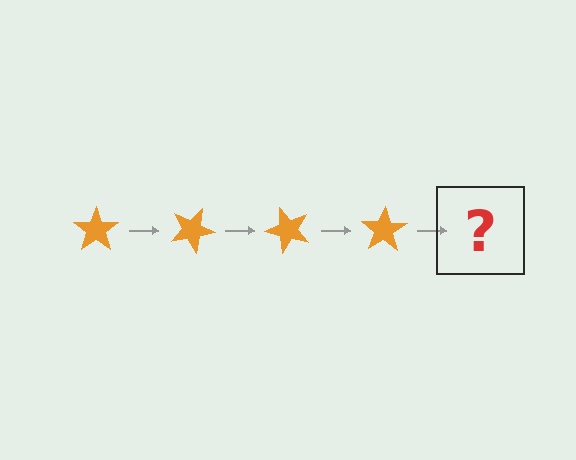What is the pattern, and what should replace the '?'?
The pattern is that the star rotates 25 degrees each step. The '?' should be an orange star rotated 100 degrees.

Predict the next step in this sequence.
The next step is an orange star rotated 100 degrees.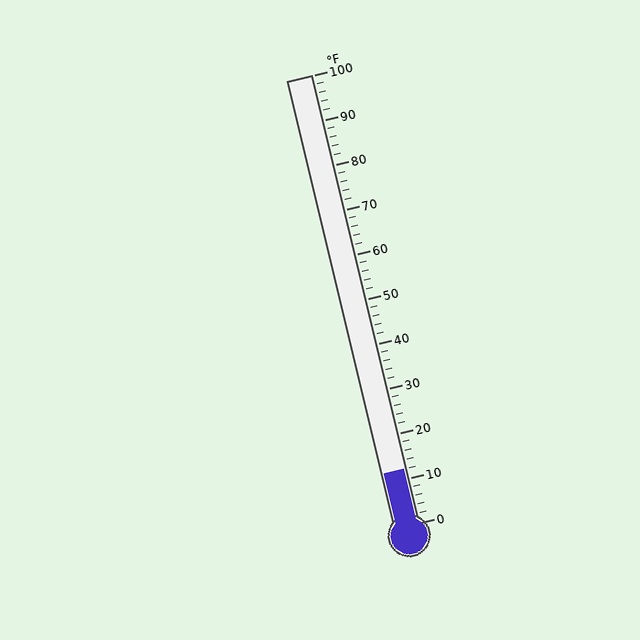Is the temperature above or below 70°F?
The temperature is below 70°F.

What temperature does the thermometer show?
The thermometer shows approximately 12°F.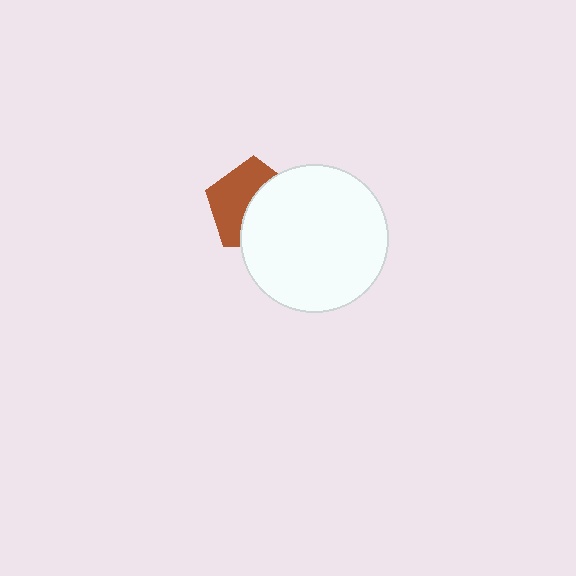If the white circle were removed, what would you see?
You would see the complete brown pentagon.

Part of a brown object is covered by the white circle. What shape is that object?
It is a pentagon.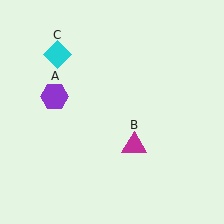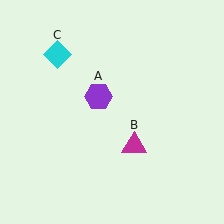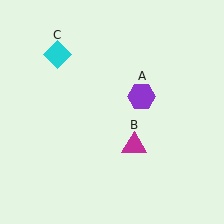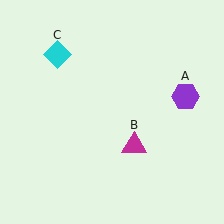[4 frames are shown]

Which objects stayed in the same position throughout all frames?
Magenta triangle (object B) and cyan diamond (object C) remained stationary.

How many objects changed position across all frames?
1 object changed position: purple hexagon (object A).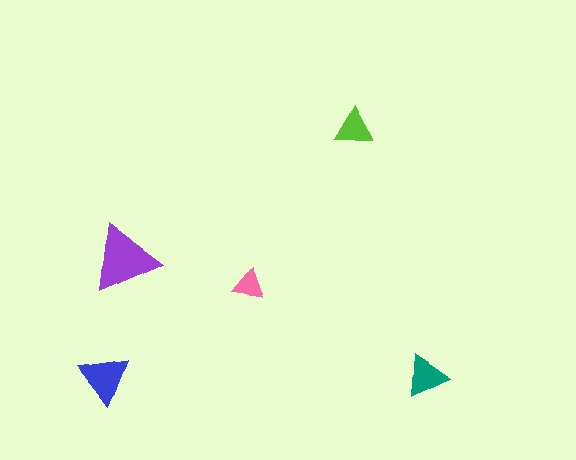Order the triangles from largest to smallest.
the purple one, the blue one, the teal one, the lime one, the pink one.